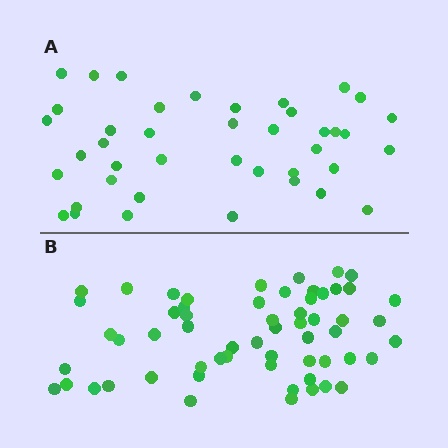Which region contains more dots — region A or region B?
Region B (the bottom region) has more dots.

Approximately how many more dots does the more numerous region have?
Region B has approximately 20 more dots than region A.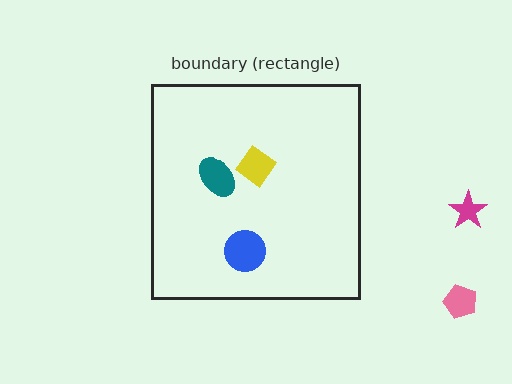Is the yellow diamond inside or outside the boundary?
Inside.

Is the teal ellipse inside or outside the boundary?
Inside.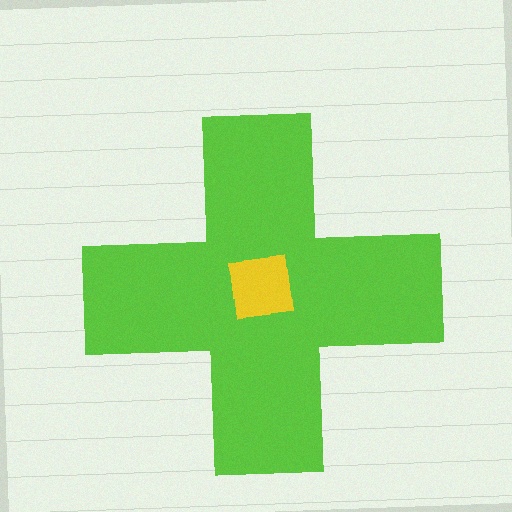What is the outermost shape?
The lime cross.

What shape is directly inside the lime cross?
The yellow square.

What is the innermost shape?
The yellow square.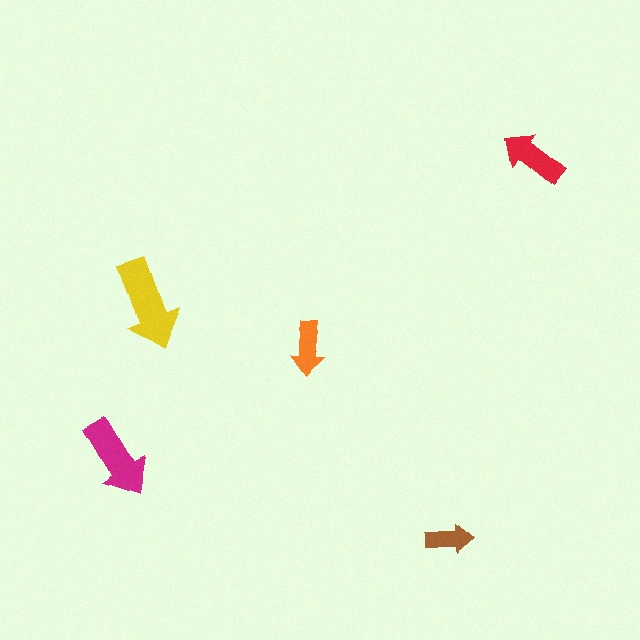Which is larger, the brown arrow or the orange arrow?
The orange one.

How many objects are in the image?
There are 5 objects in the image.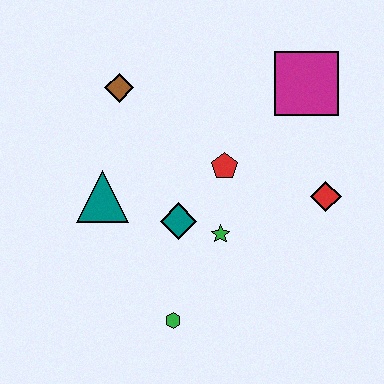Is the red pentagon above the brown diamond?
No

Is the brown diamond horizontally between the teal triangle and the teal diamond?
Yes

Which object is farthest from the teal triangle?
The magenta square is farthest from the teal triangle.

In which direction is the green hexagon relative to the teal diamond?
The green hexagon is below the teal diamond.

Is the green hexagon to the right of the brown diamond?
Yes